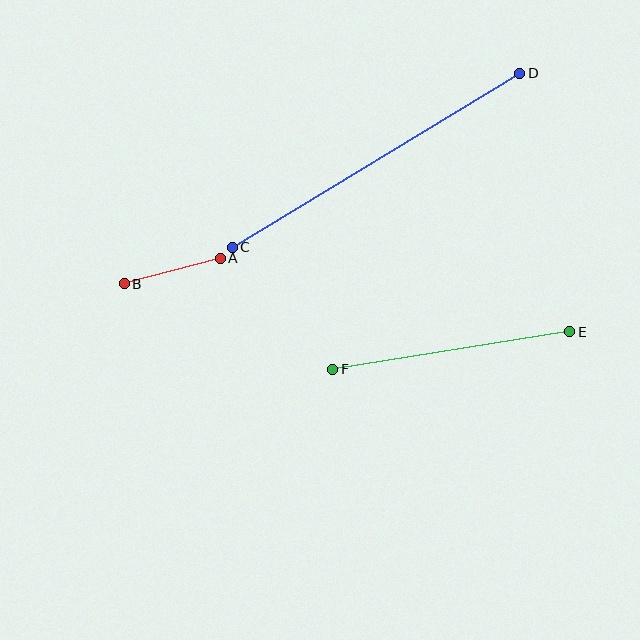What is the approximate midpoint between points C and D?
The midpoint is at approximately (376, 160) pixels.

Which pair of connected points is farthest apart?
Points C and D are farthest apart.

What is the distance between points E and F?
The distance is approximately 240 pixels.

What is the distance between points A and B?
The distance is approximately 99 pixels.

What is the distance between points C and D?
The distance is approximately 336 pixels.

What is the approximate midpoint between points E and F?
The midpoint is at approximately (451, 350) pixels.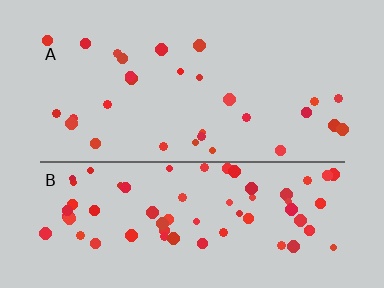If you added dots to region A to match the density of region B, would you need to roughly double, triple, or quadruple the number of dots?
Approximately double.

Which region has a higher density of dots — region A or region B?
B (the bottom).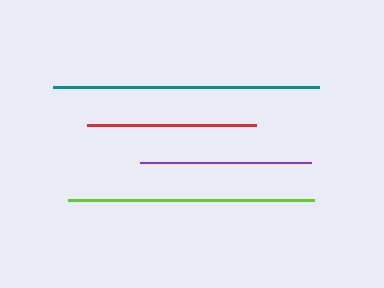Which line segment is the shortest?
The red line is the shortest at approximately 169 pixels.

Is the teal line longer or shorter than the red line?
The teal line is longer than the red line.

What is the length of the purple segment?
The purple segment is approximately 171 pixels long.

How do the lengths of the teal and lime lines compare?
The teal and lime lines are approximately the same length.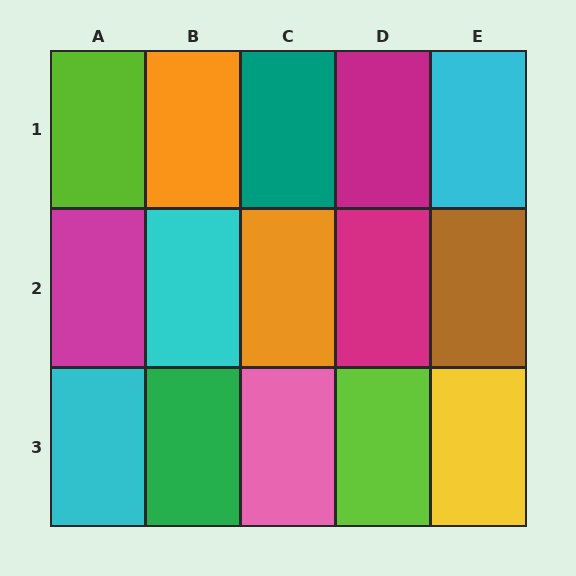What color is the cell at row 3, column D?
Lime.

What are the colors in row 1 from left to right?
Lime, orange, teal, magenta, cyan.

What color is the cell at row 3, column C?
Pink.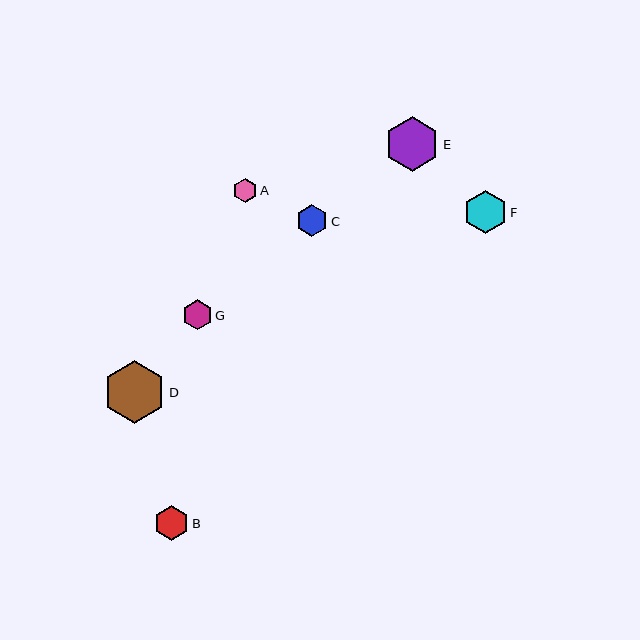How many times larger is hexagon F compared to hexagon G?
Hexagon F is approximately 1.5 times the size of hexagon G.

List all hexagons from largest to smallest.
From largest to smallest: D, E, F, B, C, G, A.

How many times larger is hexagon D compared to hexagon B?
Hexagon D is approximately 1.8 times the size of hexagon B.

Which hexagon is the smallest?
Hexagon A is the smallest with a size of approximately 24 pixels.